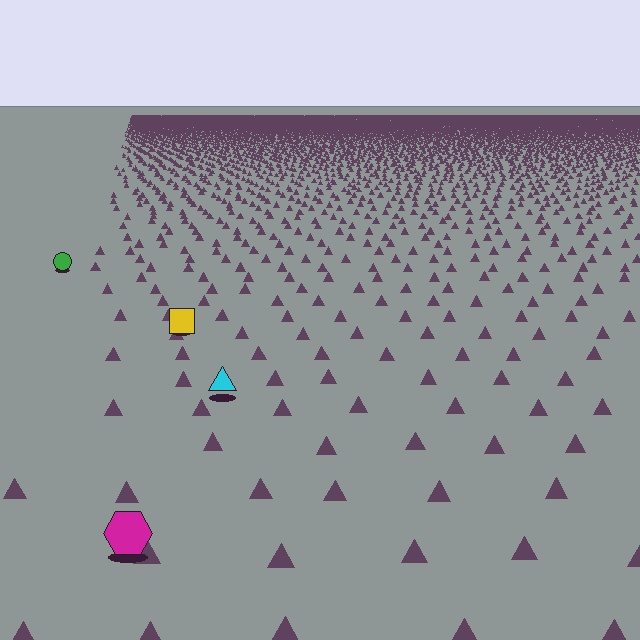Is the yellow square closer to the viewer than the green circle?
Yes. The yellow square is closer — you can tell from the texture gradient: the ground texture is coarser near it.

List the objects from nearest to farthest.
From nearest to farthest: the magenta hexagon, the cyan triangle, the yellow square, the green circle.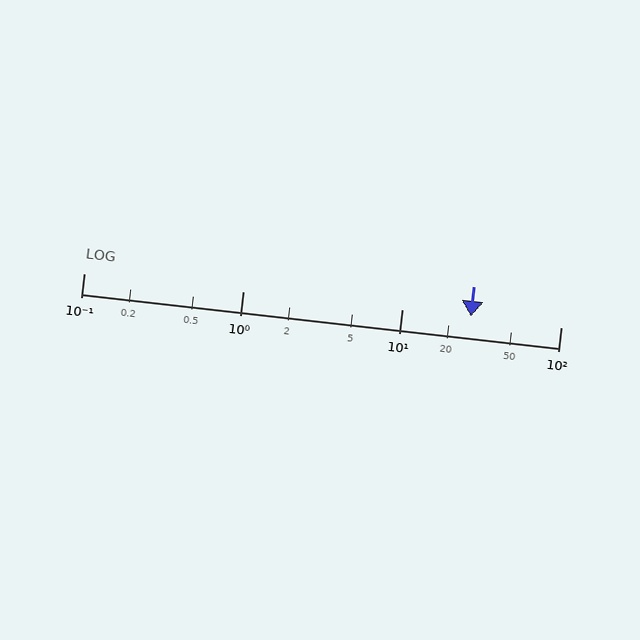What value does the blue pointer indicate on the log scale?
The pointer indicates approximately 27.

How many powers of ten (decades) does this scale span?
The scale spans 3 decades, from 0.1 to 100.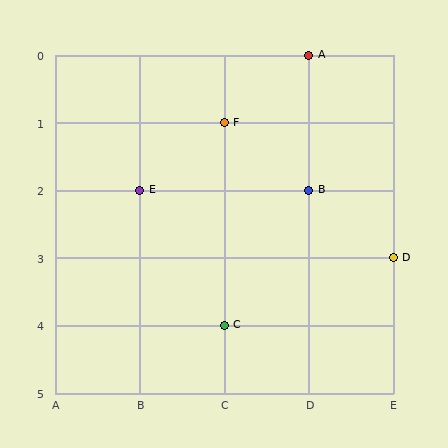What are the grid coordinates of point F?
Point F is at grid coordinates (C, 1).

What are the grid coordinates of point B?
Point B is at grid coordinates (D, 2).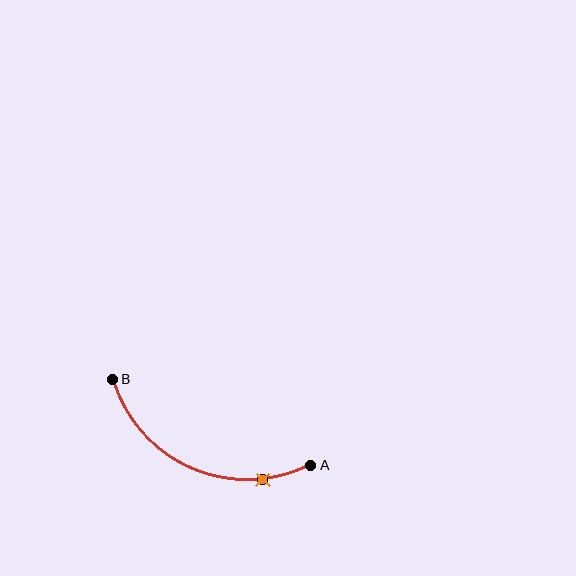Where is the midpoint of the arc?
The arc midpoint is the point on the curve farthest from the straight line joining A and B. It sits below that line.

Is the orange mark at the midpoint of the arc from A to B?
No. The orange mark lies on the arc but is closer to endpoint A. The arc midpoint would be at the point on the curve equidistant along the arc from both A and B.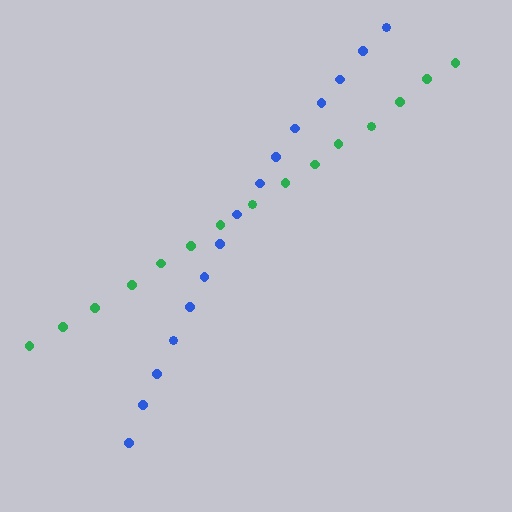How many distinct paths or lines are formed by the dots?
There are 2 distinct paths.